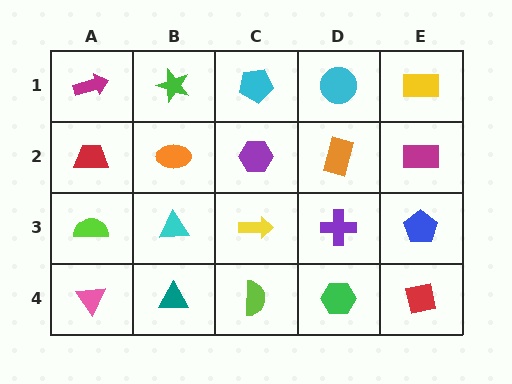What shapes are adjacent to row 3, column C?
A purple hexagon (row 2, column C), a lime semicircle (row 4, column C), a cyan triangle (row 3, column B), a purple cross (row 3, column D).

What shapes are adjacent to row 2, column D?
A cyan circle (row 1, column D), a purple cross (row 3, column D), a purple hexagon (row 2, column C), a magenta rectangle (row 2, column E).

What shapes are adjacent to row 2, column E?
A yellow rectangle (row 1, column E), a blue pentagon (row 3, column E), an orange rectangle (row 2, column D).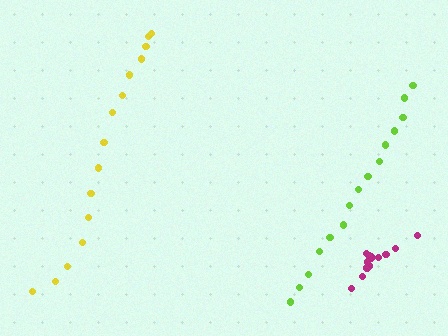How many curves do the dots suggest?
There are 3 distinct paths.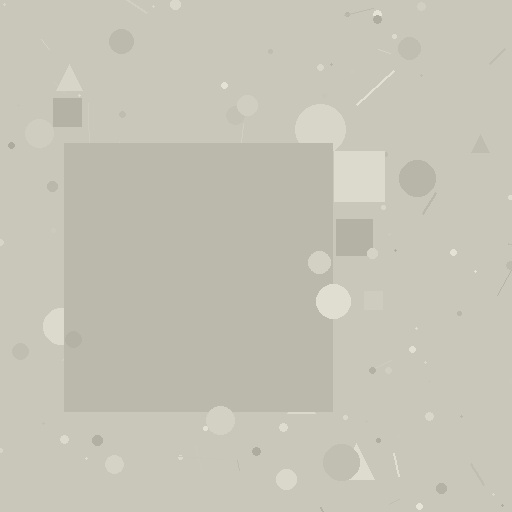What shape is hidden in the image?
A square is hidden in the image.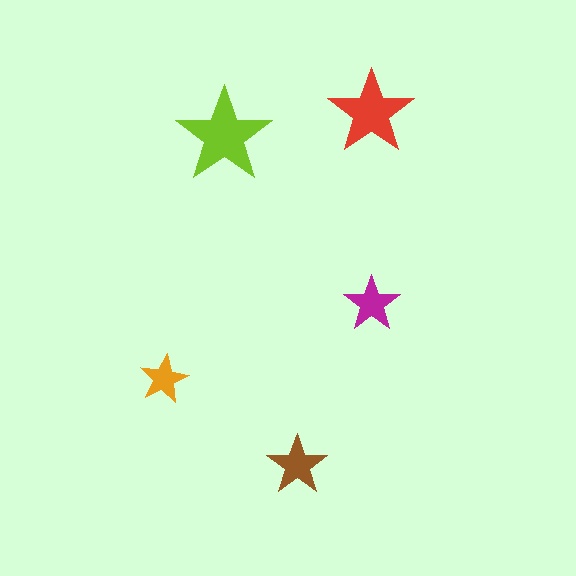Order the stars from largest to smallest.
the lime one, the red one, the brown one, the magenta one, the orange one.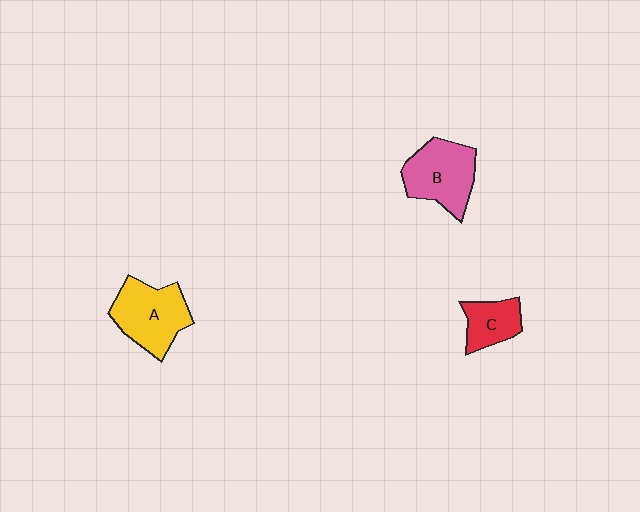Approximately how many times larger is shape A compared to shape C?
Approximately 1.7 times.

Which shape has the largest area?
Shape A (yellow).